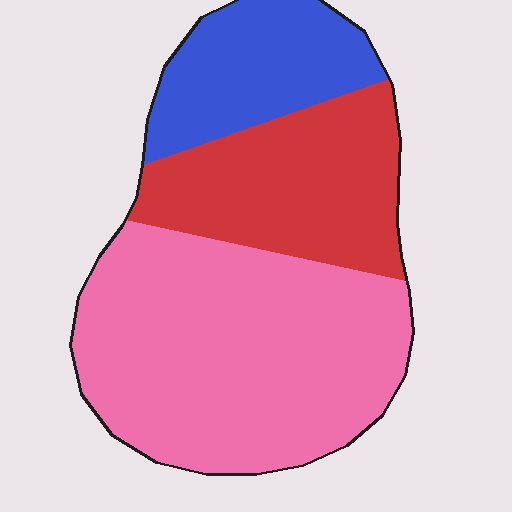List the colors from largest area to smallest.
From largest to smallest: pink, red, blue.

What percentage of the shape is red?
Red takes up between a quarter and a half of the shape.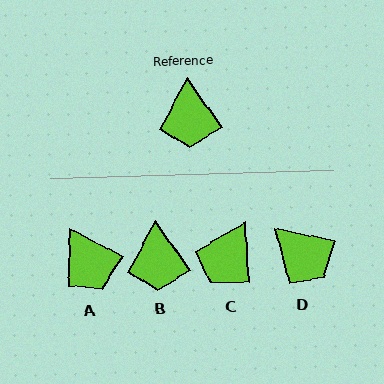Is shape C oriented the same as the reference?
No, it is off by about 31 degrees.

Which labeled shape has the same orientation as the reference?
B.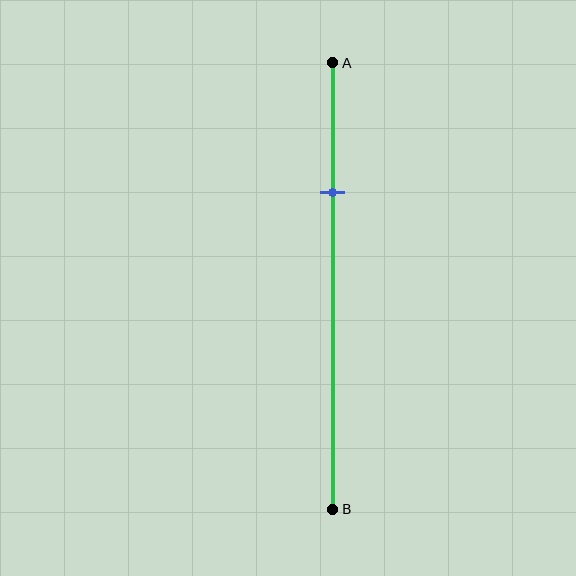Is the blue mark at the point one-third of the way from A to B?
No, the mark is at about 30% from A, not at the 33% one-third point.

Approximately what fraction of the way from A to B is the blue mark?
The blue mark is approximately 30% of the way from A to B.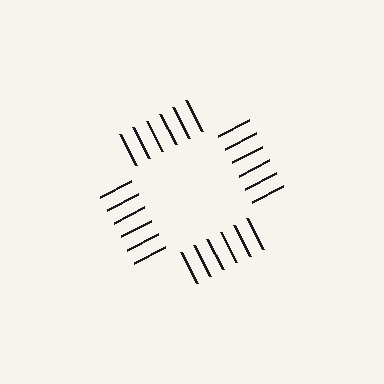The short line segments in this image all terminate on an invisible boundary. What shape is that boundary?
An illusory square — the line segments terminate on its edges but no continuous stroke is drawn.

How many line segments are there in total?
24 — 6 along each of the 4 edges.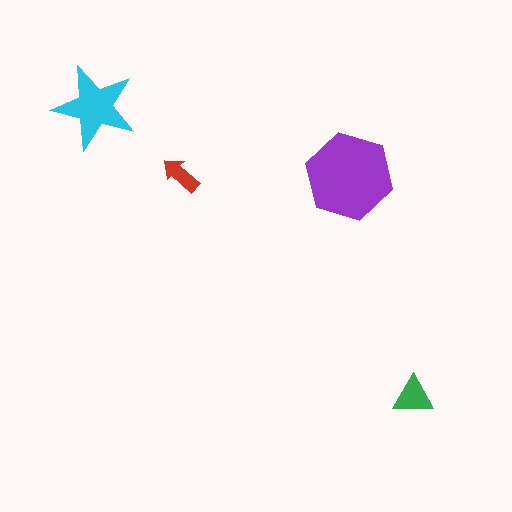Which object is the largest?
The purple hexagon.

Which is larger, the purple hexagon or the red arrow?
The purple hexagon.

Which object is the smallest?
The red arrow.